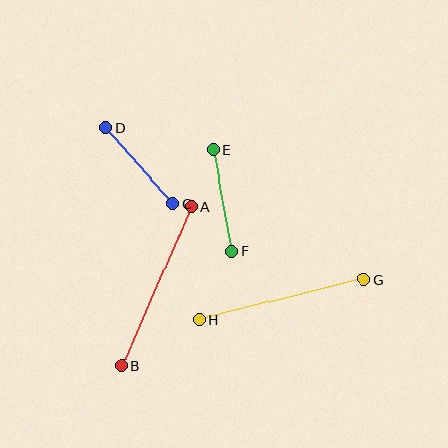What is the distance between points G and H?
The distance is approximately 170 pixels.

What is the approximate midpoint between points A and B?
The midpoint is at approximately (156, 286) pixels.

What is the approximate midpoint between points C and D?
The midpoint is at approximately (139, 166) pixels.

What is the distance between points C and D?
The distance is approximately 102 pixels.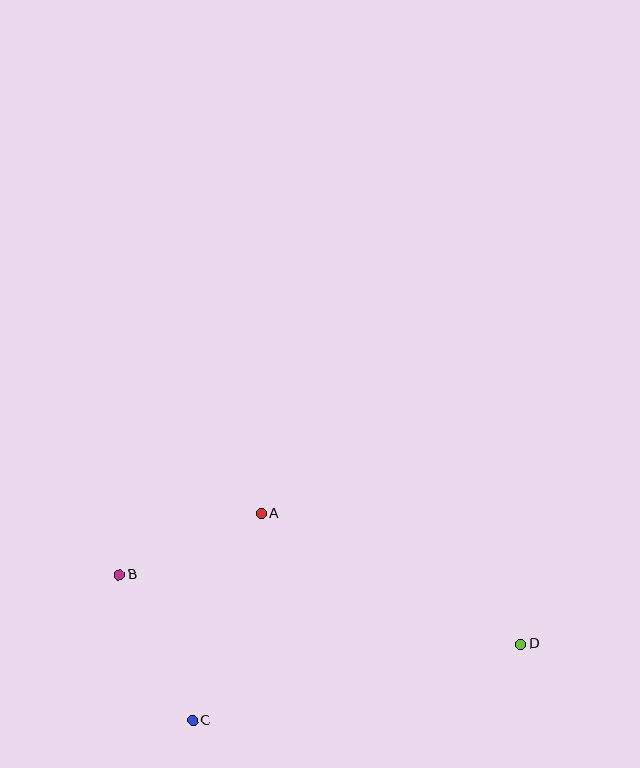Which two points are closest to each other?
Points A and B are closest to each other.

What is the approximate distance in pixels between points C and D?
The distance between C and D is approximately 337 pixels.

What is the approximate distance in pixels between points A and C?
The distance between A and C is approximately 218 pixels.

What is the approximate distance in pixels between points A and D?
The distance between A and D is approximately 291 pixels.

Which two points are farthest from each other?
Points B and D are farthest from each other.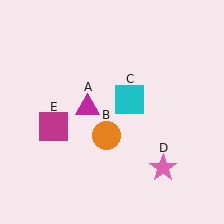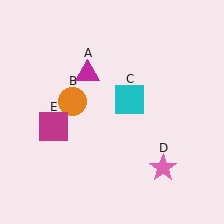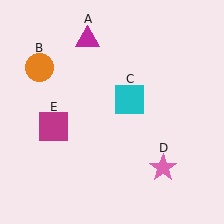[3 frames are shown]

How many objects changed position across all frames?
2 objects changed position: magenta triangle (object A), orange circle (object B).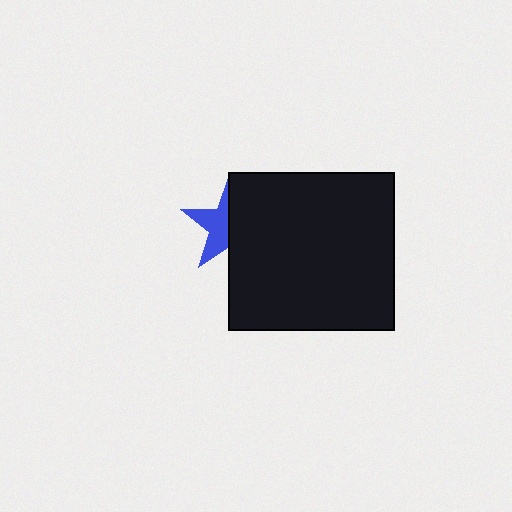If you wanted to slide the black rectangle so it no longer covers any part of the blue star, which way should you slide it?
Slide it right — that is the most direct way to separate the two shapes.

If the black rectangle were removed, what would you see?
You would see the complete blue star.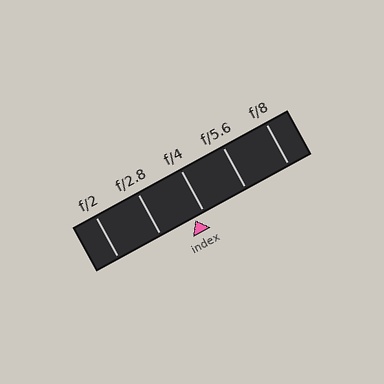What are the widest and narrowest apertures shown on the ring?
The widest aperture shown is f/2 and the narrowest is f/8.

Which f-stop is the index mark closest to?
The index mark is closest to f/4.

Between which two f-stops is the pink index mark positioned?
The index mark is between f/2.8 and f/4.